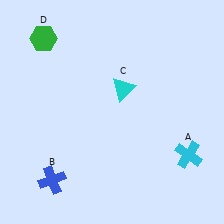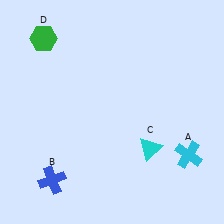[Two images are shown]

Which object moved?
The cyan triangle (C) moved down.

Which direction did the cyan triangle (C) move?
The cyan triangle (C) moved down.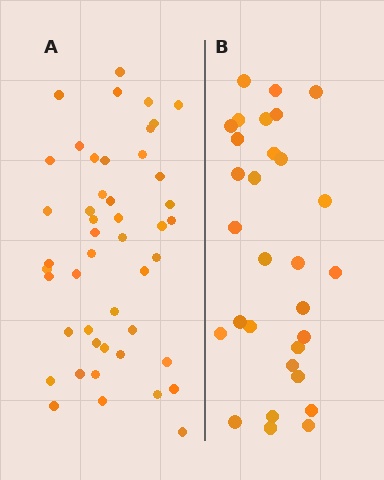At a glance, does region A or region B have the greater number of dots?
Region A (the left region) has more dots.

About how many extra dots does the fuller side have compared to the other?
Region A has approximately 15 more dots than region B.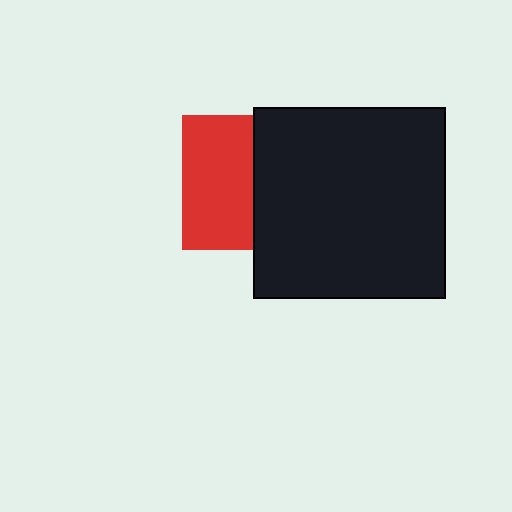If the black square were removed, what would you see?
You would see the complete red square.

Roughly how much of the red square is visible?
About half of it is visible (roughly 53%).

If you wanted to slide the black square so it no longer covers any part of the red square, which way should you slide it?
Slide it right — that is the most direct way to separate the two shapes.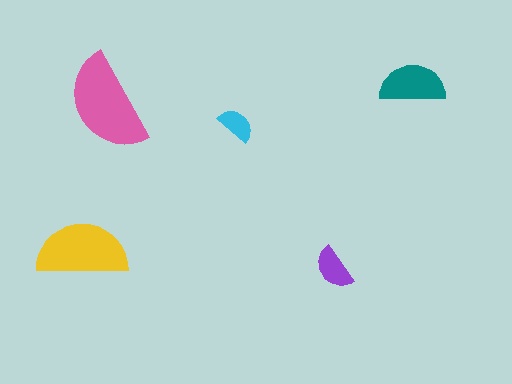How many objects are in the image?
There are 5 objects in the image.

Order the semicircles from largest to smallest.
the pink one, the yellow one, the teal one, the purple one, the cyan one.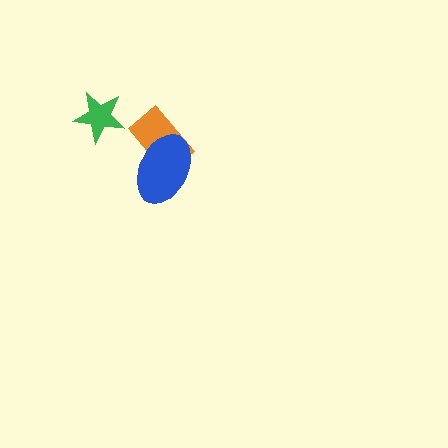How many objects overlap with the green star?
0 objects overlap with the green star.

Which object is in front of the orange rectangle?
The blue ellipse is in front of the orange rectangle.